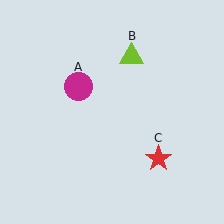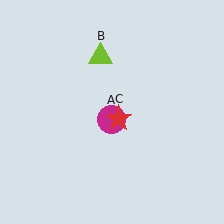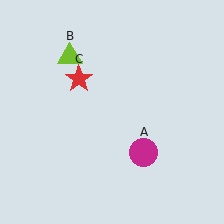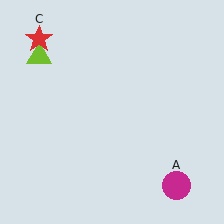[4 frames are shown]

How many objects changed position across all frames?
3 objects changed position: magenta circle (object A), lime triangle (object B), red star (object C).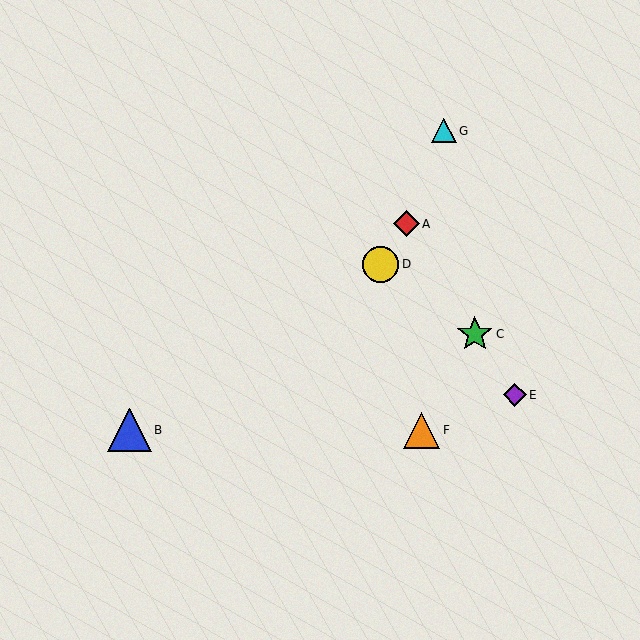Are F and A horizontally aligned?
No, F is at y≈430 and A is at y≈224.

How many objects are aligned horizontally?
2 objects (B, F) are aligned horizontally.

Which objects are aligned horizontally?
Objects B, F are aligned horizontally.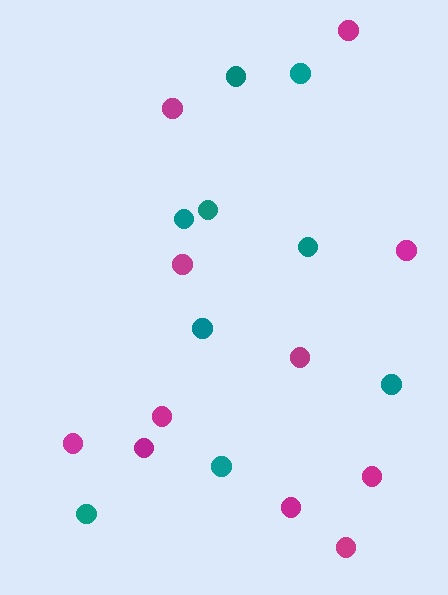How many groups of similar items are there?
There are 2 groups: one group of magenta circles (11) and one group of teal circles (9).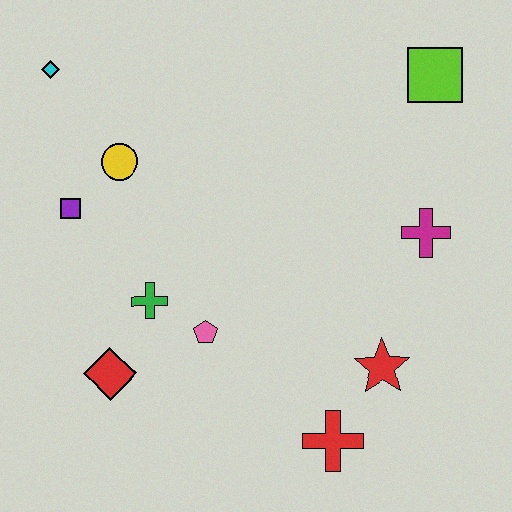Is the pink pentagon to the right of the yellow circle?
Yes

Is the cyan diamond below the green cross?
No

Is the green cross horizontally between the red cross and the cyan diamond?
Yes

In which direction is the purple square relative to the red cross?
The purple square is to the left of the red cross.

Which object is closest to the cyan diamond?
The yellow circle is closest to the cyan diamond.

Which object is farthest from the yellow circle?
The red cross is farthest from the yellow circle.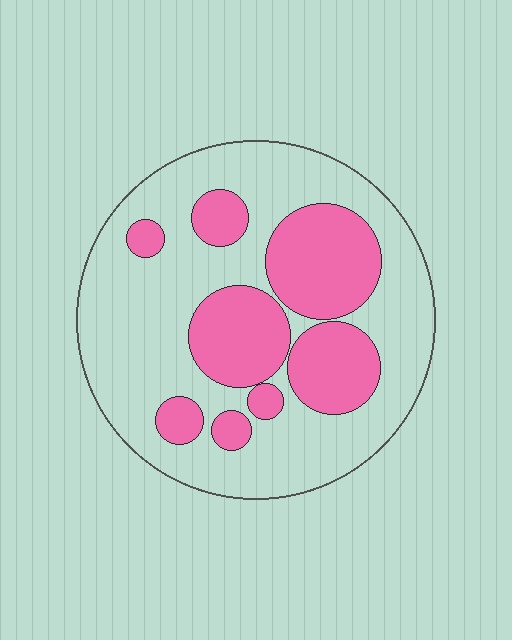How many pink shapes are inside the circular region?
8.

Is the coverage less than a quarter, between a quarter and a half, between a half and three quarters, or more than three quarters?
Between a quarter and a half.